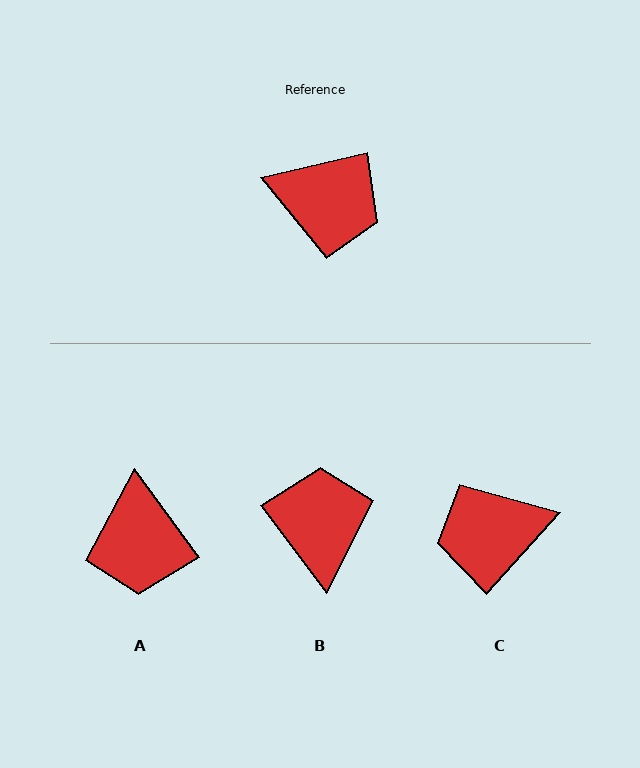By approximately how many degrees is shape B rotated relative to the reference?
Approximately 114 degrees counter-clockwise.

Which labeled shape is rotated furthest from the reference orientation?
C, about 145 degrees away.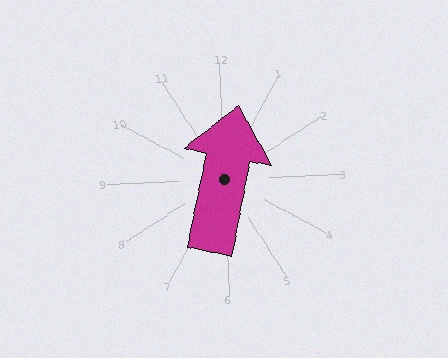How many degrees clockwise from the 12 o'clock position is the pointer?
Approximately 14 degrees.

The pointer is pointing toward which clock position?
Roughly 12 o'clock.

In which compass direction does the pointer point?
North.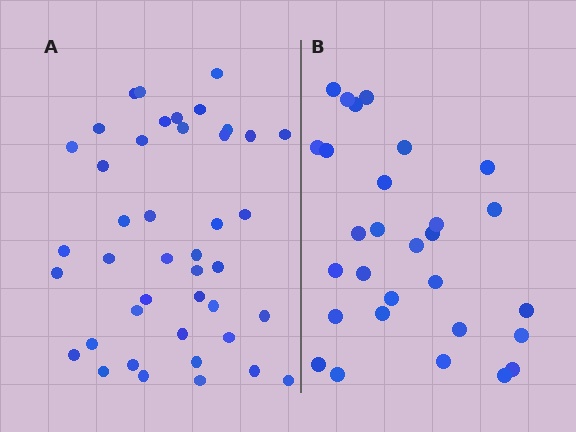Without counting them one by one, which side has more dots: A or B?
Region A (the left region) has more dots.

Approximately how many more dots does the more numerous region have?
Region A has approximately 15 more dots than region B.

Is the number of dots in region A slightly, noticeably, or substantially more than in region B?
Region A has noticeably more, but not dramatically so. The ratio is roughly 1.4 to 1.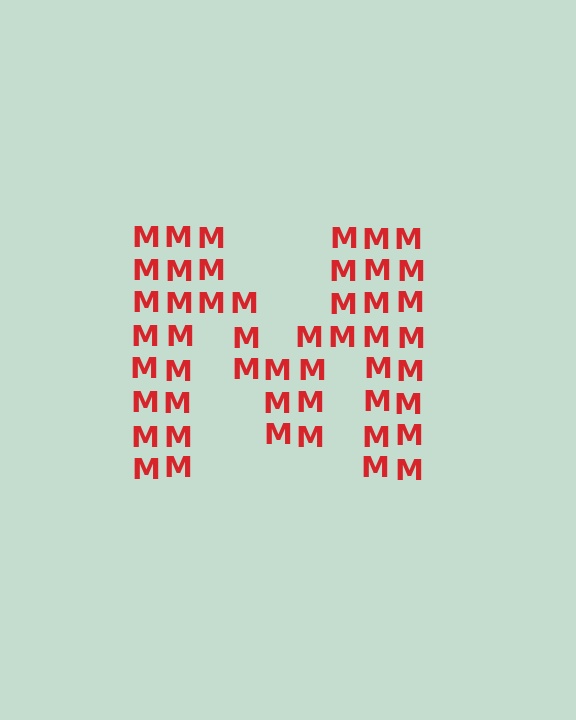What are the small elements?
The small elements are letter M's.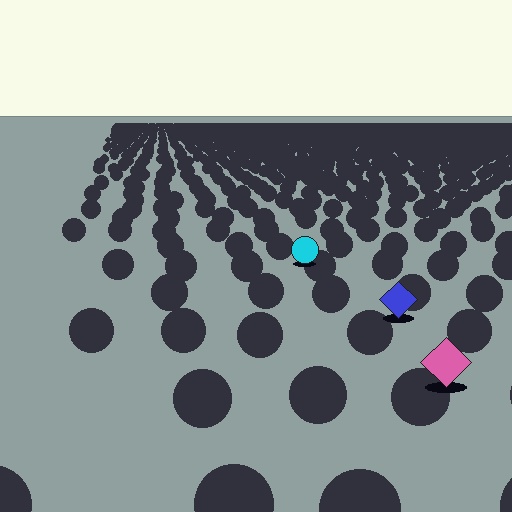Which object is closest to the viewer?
The pink diamond is closest. The texture marks near it are larger and more spread out.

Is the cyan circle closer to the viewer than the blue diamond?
No. The blue diamond is closer — you can tell from the texture gradient: the ground texture is coarser near it.